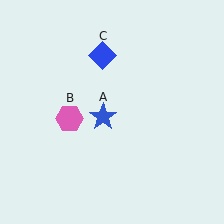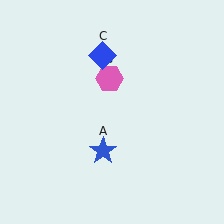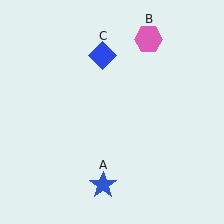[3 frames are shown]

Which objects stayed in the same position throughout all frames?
Blue diamond (object C) remained stationary.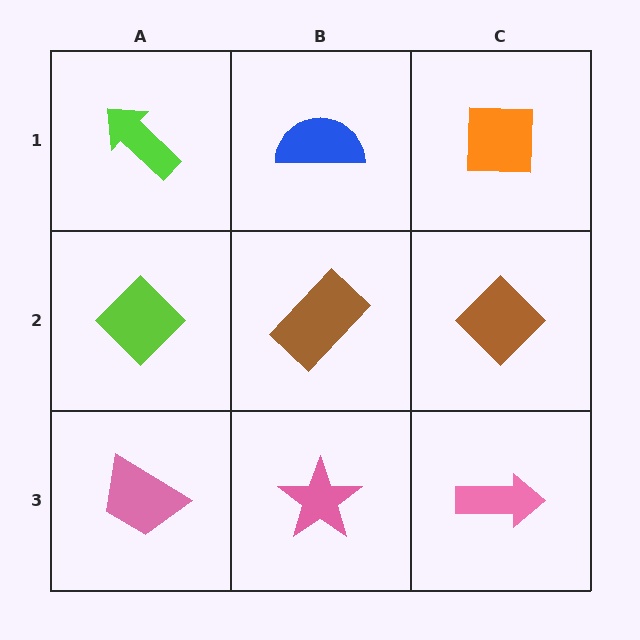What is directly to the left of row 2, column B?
A lime diamond.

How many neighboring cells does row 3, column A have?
2.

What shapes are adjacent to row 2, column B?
A blue semicircle (row 1, column B), a pink star (row 3, column B), a lime diamond (row 2, column A), a brown diamond (row 2, column C).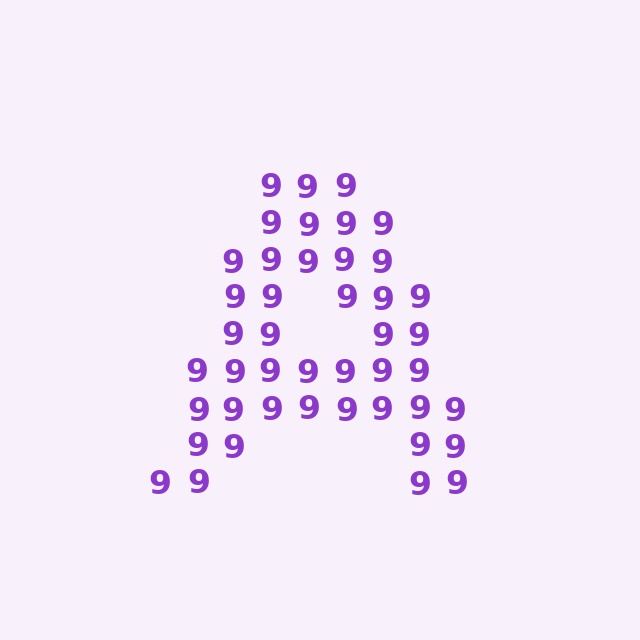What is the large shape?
The large shape is the letter A.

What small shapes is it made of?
It is made of small digit 9's.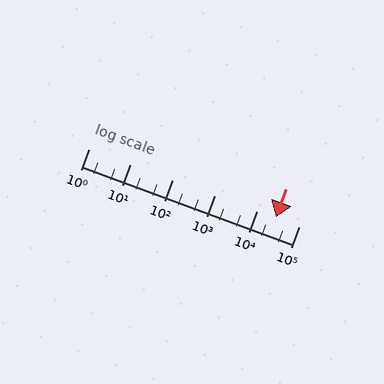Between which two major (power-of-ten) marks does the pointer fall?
The pointer is between 10000 and 100000.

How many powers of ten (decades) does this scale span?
The scale spans 5 decades, from 1 to 100000.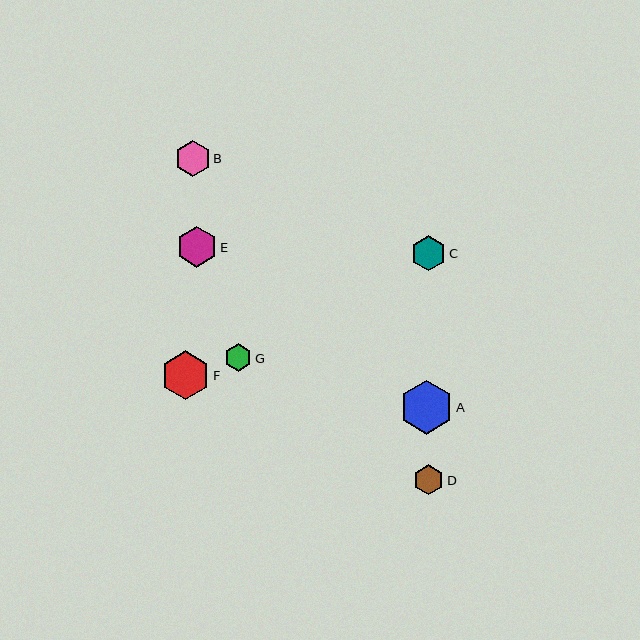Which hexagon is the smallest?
Hexagon G is the smallest with a size of approximately 27 pixels.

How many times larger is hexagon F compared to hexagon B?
Hexagon F is approximately 1.4 times the size of hexagon B.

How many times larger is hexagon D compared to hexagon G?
Hexagon D is approximately 1.1 times the size of hexagon G.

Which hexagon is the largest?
Hexagon A is the largest with a size of approximately 54 pixels.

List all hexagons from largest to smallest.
From largest to smallest: A, F, E, C, B, D, G.